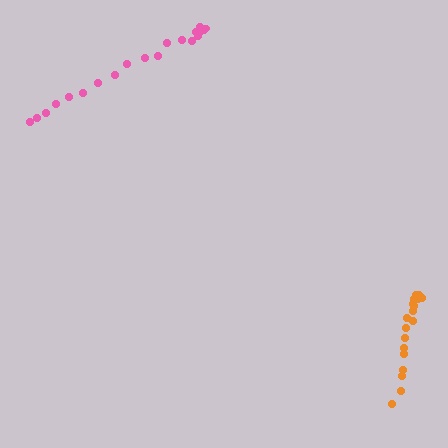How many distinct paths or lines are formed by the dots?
There are 2 distinct paths.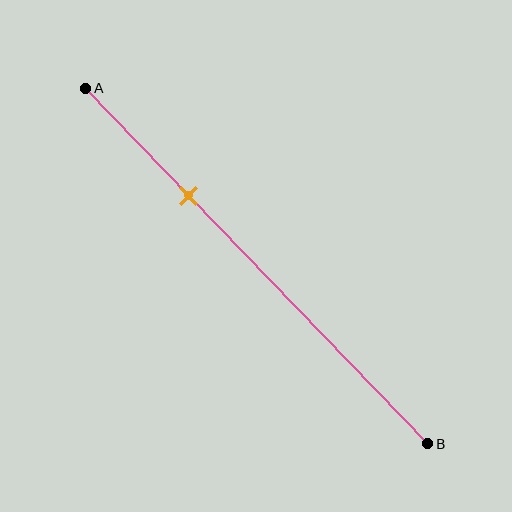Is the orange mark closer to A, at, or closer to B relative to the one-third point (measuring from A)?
The orange mark is closer to point A than the one-third point of segment AB.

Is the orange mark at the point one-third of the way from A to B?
No, the mark is at about 30% from A, not at the 33% one-third point.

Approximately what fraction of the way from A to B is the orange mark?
The orange mark is approximately 30% of the way from A to B.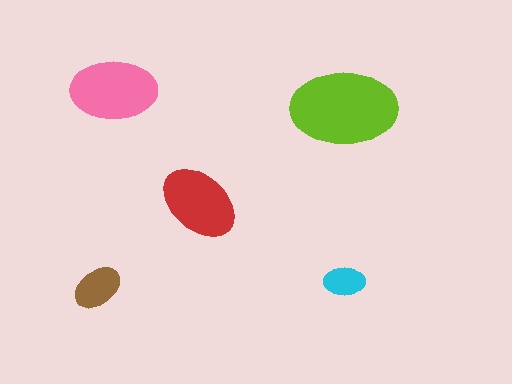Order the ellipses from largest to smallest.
the lime one, the pink one, the red one, the brown one, the cyan one.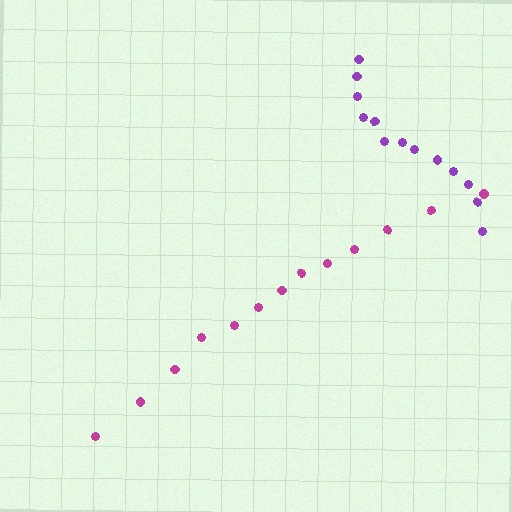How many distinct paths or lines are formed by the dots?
There are 2 distinct paths.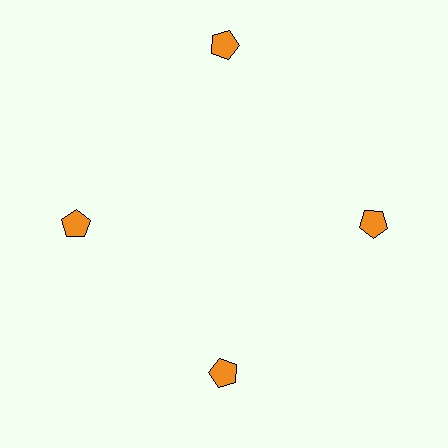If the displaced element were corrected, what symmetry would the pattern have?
It would have 4-fold rotational symmetry — the pattern would map onto itself every 90 degrees.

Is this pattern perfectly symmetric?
No. The 4 orange pentagons are arranged in a ring, but one element near the 12 o'clock position is pushed outward from the center, breaking the 4-fold rotational symmetry.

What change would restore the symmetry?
The symmetry would be restored by moving it inward, back onto the ring so that all 4 pentagons sit at equal angles and equal distance from the center.